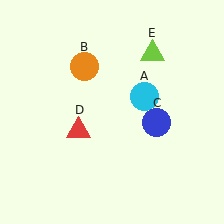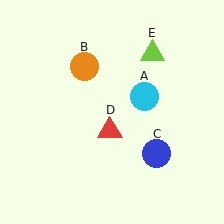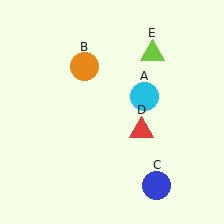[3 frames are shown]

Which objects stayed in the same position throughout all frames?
Cyan circle (object A) and orange circle (object B) and lime triangle (object E) remained stationary.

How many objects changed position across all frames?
2 objects changed position: blue circle (object C), red triangle (object D).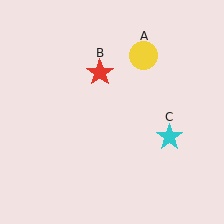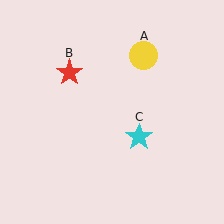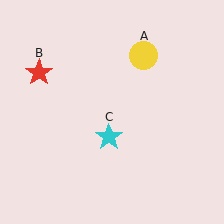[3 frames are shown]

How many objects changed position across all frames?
2 objects changed position: red star (object B), cyan star (object C).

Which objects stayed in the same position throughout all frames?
Yellow circle (object A) remained stationary.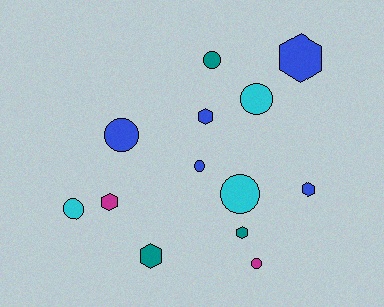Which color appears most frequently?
Blue, with 5 objects.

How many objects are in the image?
There are 13 objects.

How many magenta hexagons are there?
There is 1 magenta hexagon.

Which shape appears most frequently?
Circle, with 7 objects.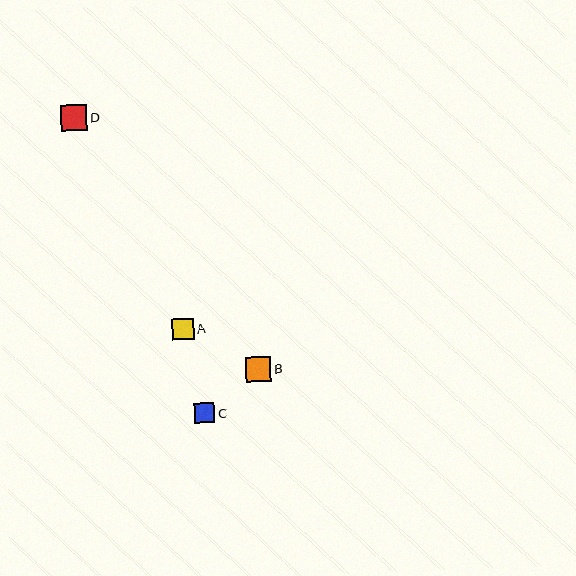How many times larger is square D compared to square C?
Square D is approximately 1.3 times the size of square C.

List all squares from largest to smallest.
From largest to smallest: D, B, A, C.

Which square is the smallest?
Square C is the smallest with a size of approximately 20 pixels.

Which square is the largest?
Square D is the largest with a size of approximately 27 pixels.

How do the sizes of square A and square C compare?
Square A and square C are approximately the same size.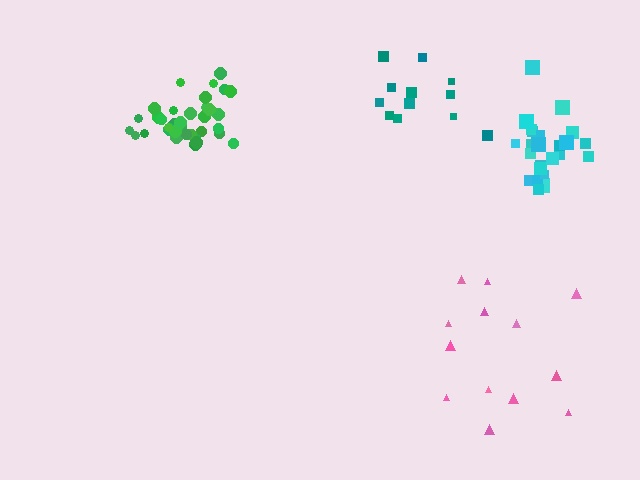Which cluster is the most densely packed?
Green.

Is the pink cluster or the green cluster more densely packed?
Green.